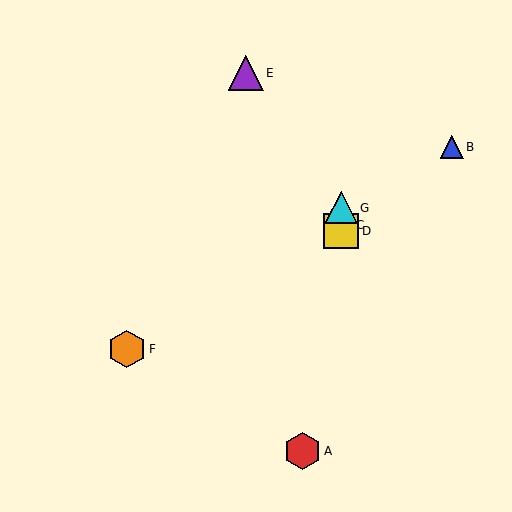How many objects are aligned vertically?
3 objects (C, D, G) are aligned vertically.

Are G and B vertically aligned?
No, G is at x≈341 and B is at x≈452.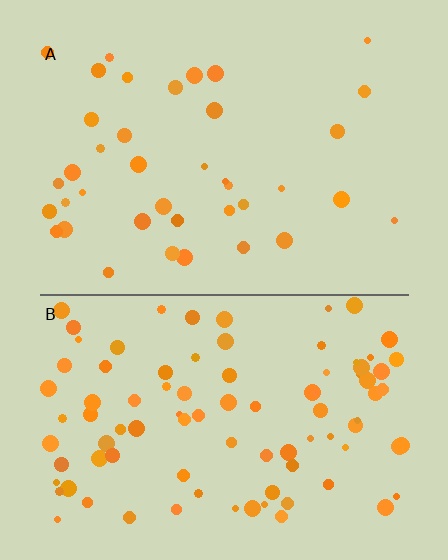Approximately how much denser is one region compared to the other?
Approximately 2.3× — region B over region A.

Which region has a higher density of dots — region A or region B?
B (the bottom).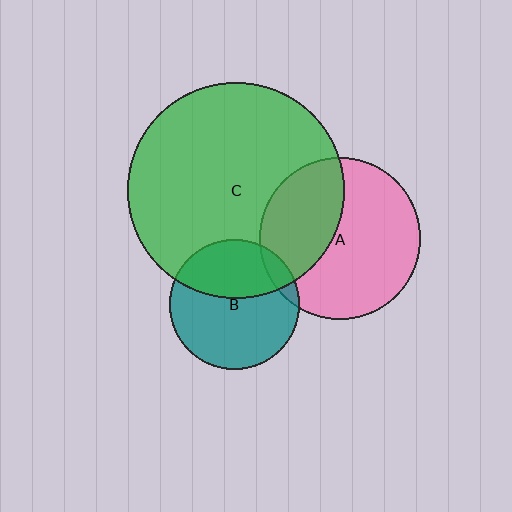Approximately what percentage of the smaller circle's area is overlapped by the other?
Approximately 40%.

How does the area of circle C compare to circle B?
Approximately 2.7 times.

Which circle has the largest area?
Circle C (green).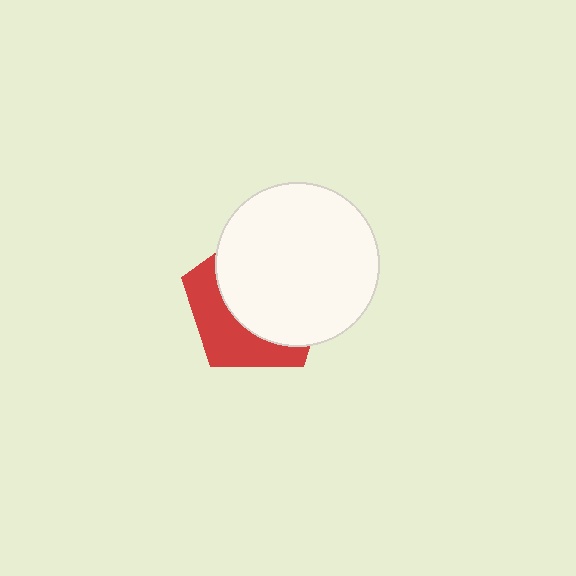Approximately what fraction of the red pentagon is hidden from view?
Roughly 63% of the red pentagon is hidden behind the white circle.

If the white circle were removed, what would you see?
You would see the complete red pentagon.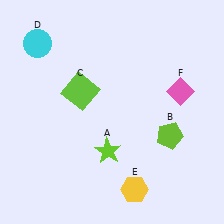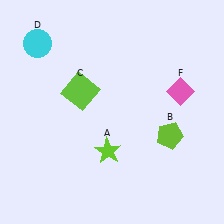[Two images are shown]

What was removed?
The yellow hexagon (E) was removed in Image 2.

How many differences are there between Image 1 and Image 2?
There is 1 difference between the two images.